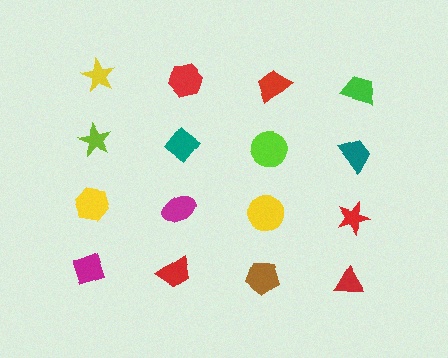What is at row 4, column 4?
A red triangle.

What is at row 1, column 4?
A green trapezoid.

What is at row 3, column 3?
A yellow circle.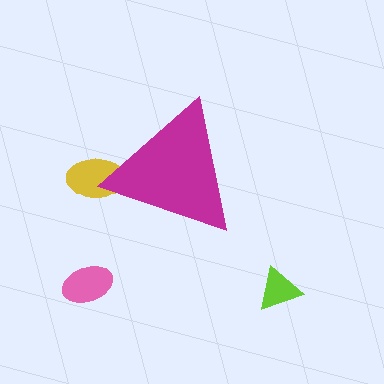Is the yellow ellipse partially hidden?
Yes, the yellow ellipse is partially hidden behind the magenta triangle.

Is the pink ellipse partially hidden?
No, the pink ellipse is fully visible.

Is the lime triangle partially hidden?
No, the lime triangle is fully visible.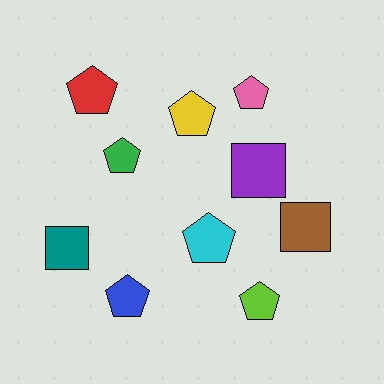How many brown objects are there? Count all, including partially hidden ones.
There is 1 brown object.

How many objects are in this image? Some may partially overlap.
There are 10 objects.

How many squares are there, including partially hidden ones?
There are 3 squares.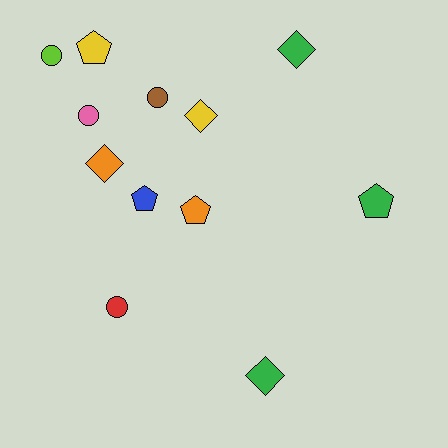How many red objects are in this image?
There is 1 red object.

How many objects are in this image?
There are 12 objects.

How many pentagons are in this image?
There are 4 pentagons.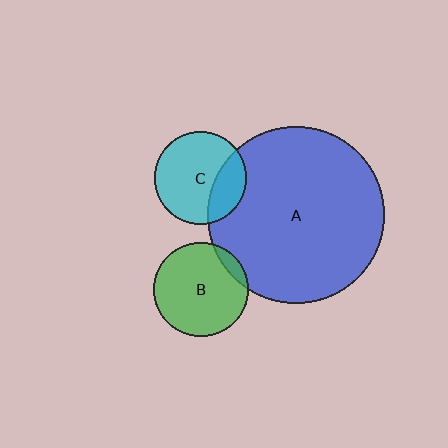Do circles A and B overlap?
Yes.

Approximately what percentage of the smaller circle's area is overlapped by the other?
Approximately 10%.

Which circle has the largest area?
Circle A (blue).